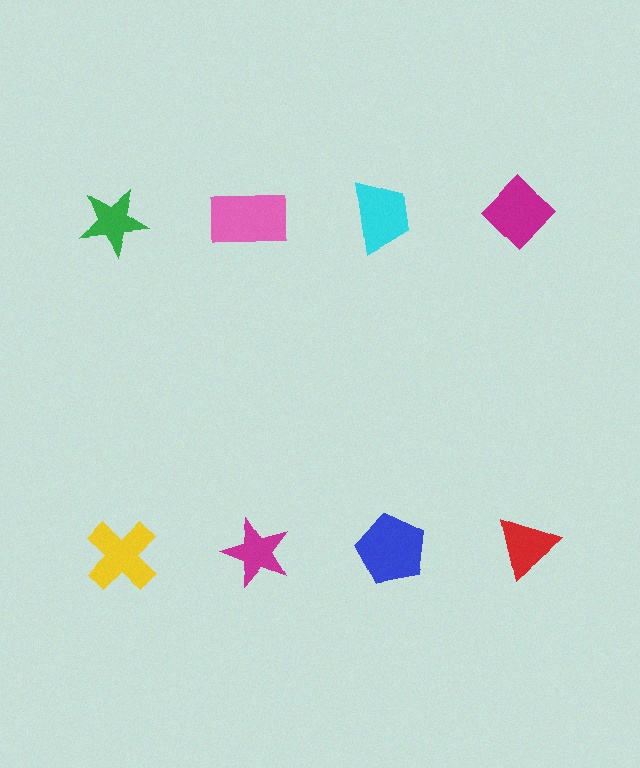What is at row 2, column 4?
A red triangle.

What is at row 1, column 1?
A green star.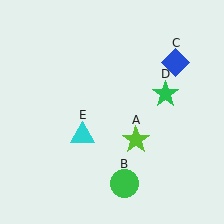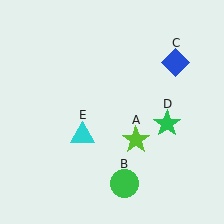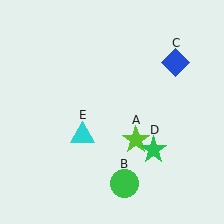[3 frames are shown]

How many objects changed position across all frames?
1 object changed position: green star (object D).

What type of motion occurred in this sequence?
The green star (object D) rotated clockwise around the center of the scene.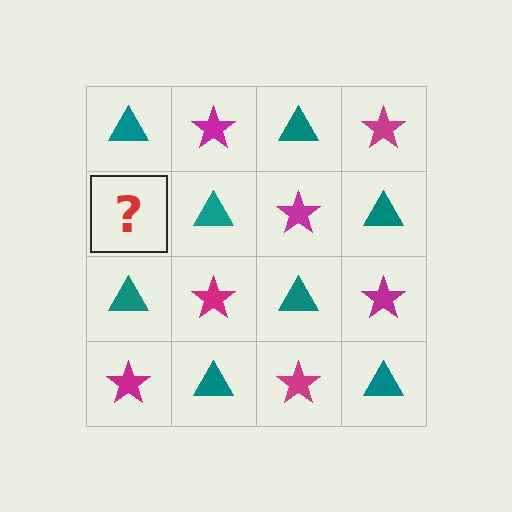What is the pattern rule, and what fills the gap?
The rule is that it alternates teal triangle and magenta star in a checkerboard pattern. The gap should be filled with a magenta star.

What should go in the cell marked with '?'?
The missing cell should contain a magenta star.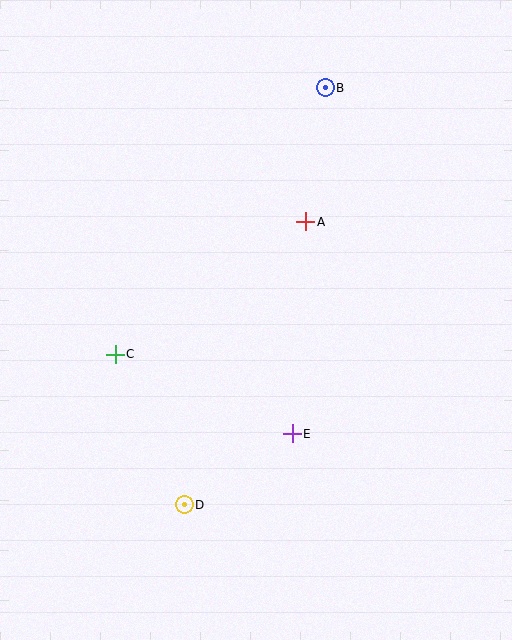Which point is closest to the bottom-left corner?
Point D is closest to the bottom-left corner.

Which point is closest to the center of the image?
Point A at (306, 222) is closest to the center.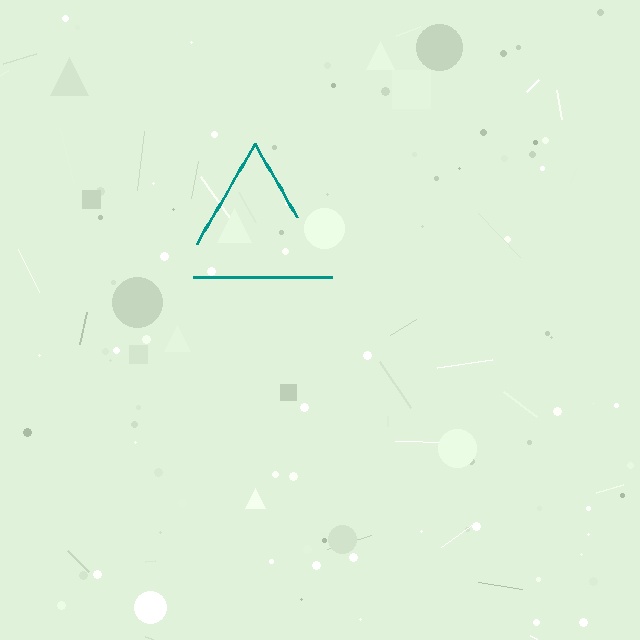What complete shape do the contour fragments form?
The contour fragments form a triangle.